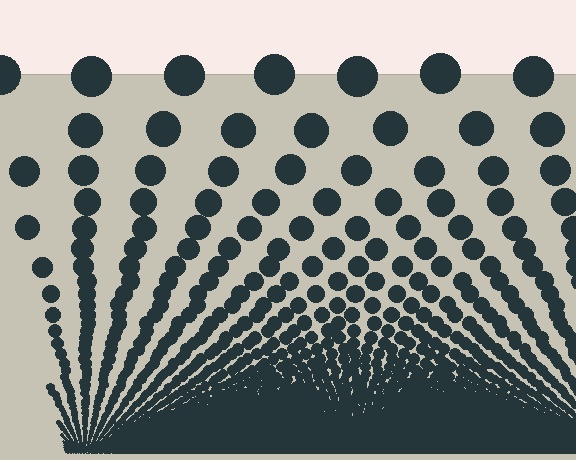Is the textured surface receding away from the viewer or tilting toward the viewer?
The surface appears to tilt toward the viewer. Texture elements get larger and sparser toward the top.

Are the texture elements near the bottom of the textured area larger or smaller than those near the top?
Smaller. The gradient is inverted — elements near the bottom are smaller and denser.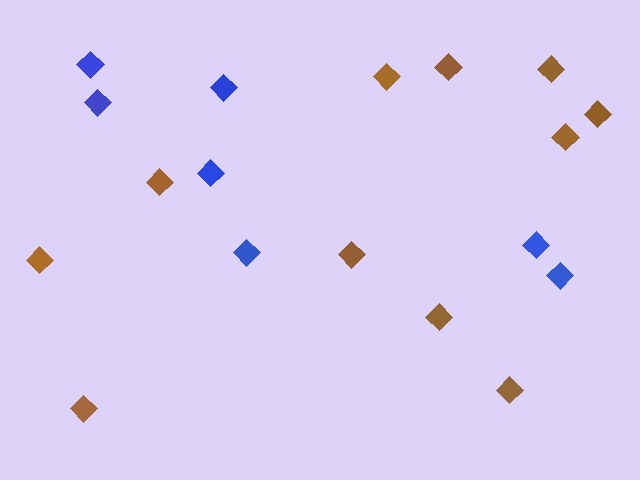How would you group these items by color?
There are 2 groups: one group of brown diamonds (11) and one group of blue diamonds (7).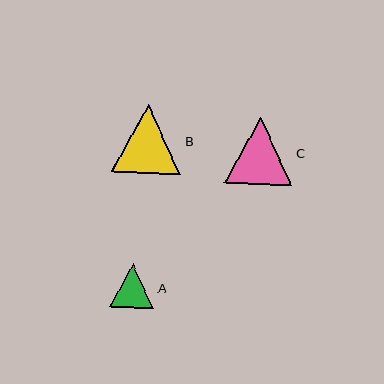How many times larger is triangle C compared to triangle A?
Triangle C is approximately 1.5 times the size of triangle A.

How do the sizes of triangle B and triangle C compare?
Triangle B and triangle C are approximately the same size.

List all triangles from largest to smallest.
From largest to smallest: B, C, A.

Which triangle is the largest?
Triangle B is the largest with a size of approximately 69 pixels.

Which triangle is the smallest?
Triangle A is the smallest with a size of approximately 44 pixels.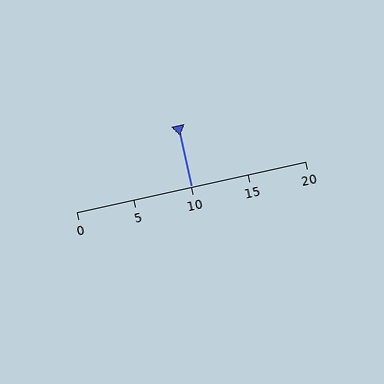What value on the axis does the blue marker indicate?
The marker indicates approximately 10.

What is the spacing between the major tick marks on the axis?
The major ticks are spaced 5 apart.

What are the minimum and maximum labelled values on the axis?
The axis runs from 0 to 20.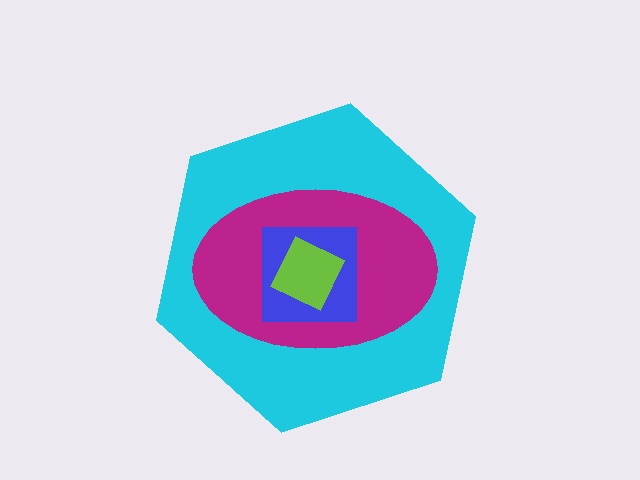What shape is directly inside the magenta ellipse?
The blue square.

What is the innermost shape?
The lime diamond.